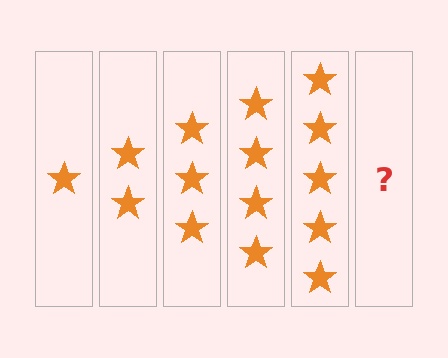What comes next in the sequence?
The next element should be 6 stars.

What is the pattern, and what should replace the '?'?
The pattern is that each step adds one more star. The '?' should be 6 stars.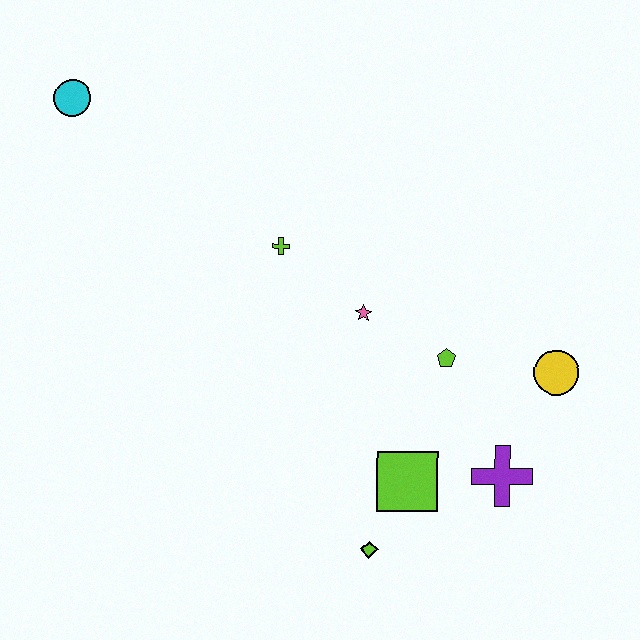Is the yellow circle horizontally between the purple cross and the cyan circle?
No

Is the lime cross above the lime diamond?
Yes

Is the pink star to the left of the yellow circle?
Yes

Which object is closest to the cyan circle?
The lime cross is closest to the cyan circle.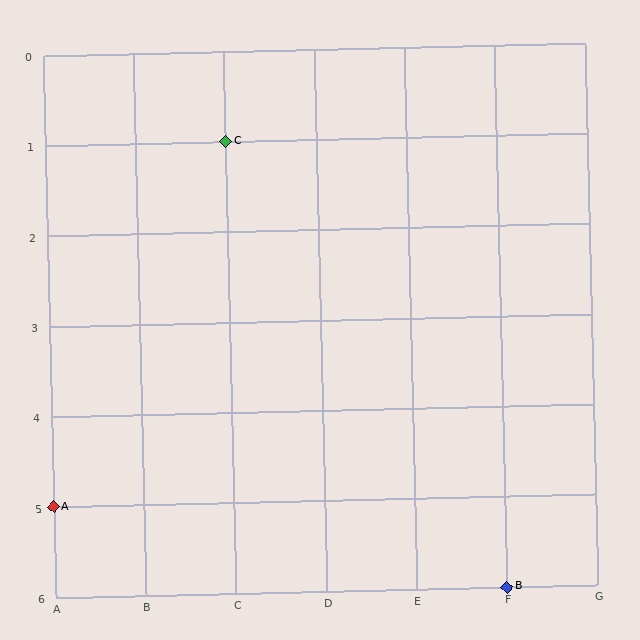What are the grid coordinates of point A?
Point A is at grid coordinates (A, 5).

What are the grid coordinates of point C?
Point C is at grid coordinates (C, 1).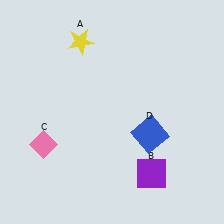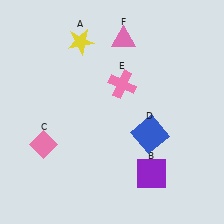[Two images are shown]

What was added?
A pink cross (E), a pink triangle (F) were added in Image 2.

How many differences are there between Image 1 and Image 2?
There are 2 differences between the two images.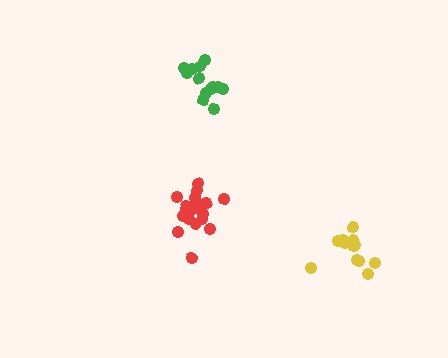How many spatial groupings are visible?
There are 3 spatial groupings.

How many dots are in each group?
Group 1: 18 dots, Group 2: 13 dots, Group 3: 13 dots (44 total).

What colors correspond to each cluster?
The clusters are colored: red, yellow, green.